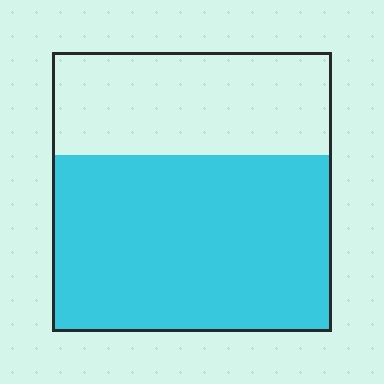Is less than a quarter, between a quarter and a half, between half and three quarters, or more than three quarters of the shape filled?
Between half and three quarters.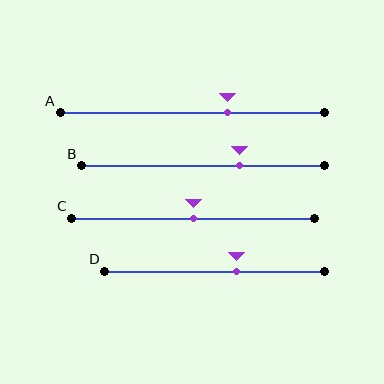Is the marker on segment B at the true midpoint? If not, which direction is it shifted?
No, the marker on segment B is shifted to the right by about 15% of the segment length.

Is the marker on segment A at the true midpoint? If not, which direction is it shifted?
No, the marker on segment A is shifted to the right by about 13% of the segment length.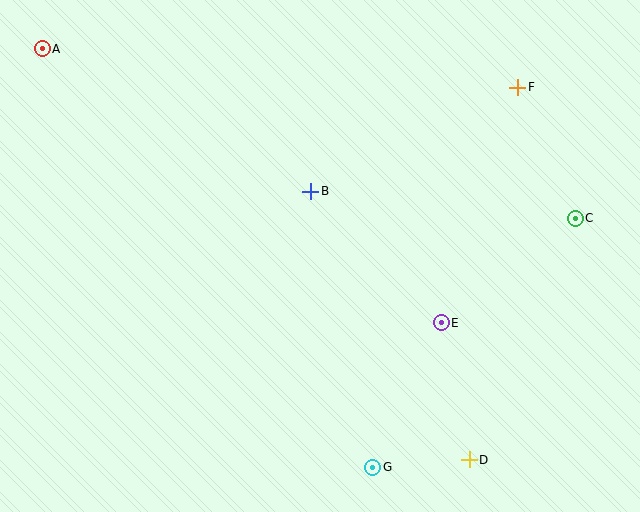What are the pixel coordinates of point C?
Point C is at (575, 218).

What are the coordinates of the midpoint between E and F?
The midpoint between E and F is at (480, 205).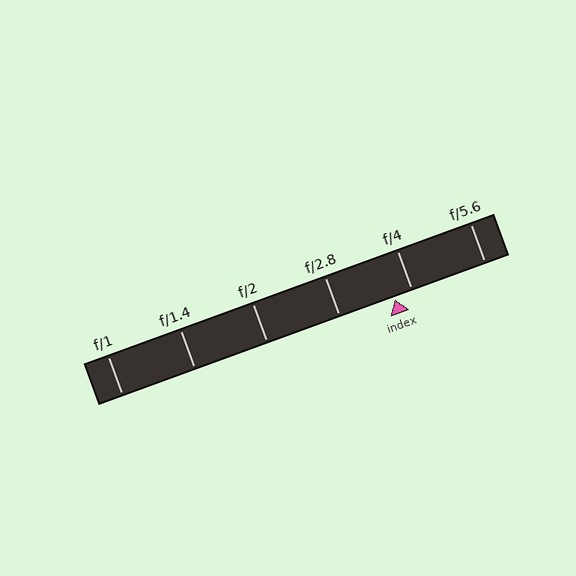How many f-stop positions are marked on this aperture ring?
There are 6 f-stop positions marked.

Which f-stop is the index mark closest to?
The index mark is closest to f/4.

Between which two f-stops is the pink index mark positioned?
The index mark is between f/2.8 and f/4.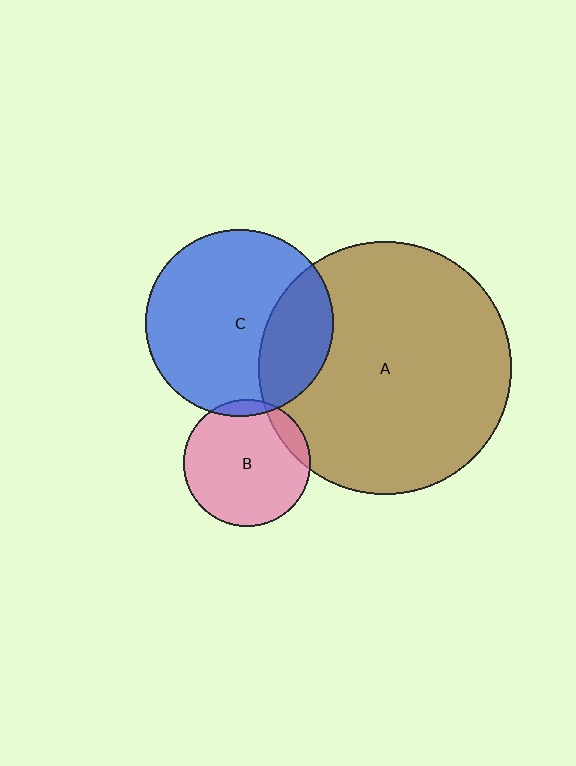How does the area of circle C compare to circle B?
Approximately 2.2 times.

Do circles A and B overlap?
Yes.